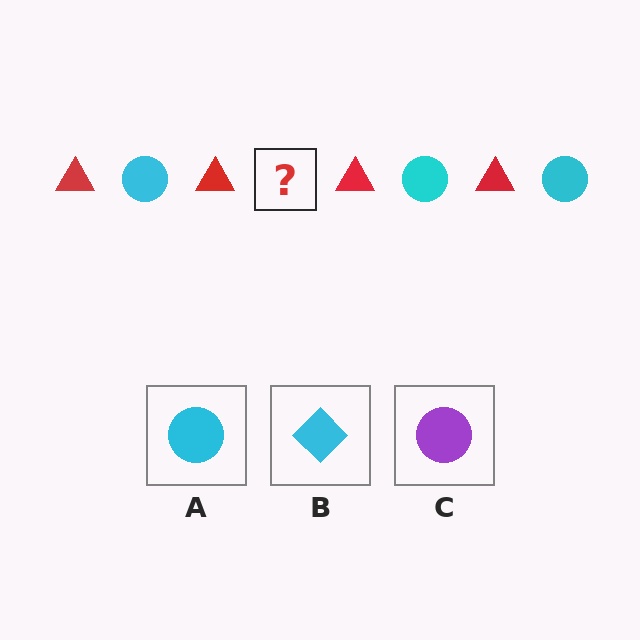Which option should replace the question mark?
Option A.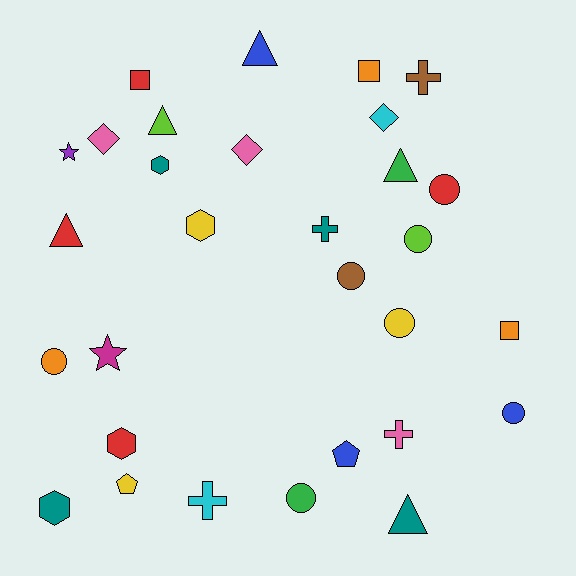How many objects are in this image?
There are 30 objects.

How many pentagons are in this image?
There are 2 pentagons.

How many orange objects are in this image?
There are 3 orange objects.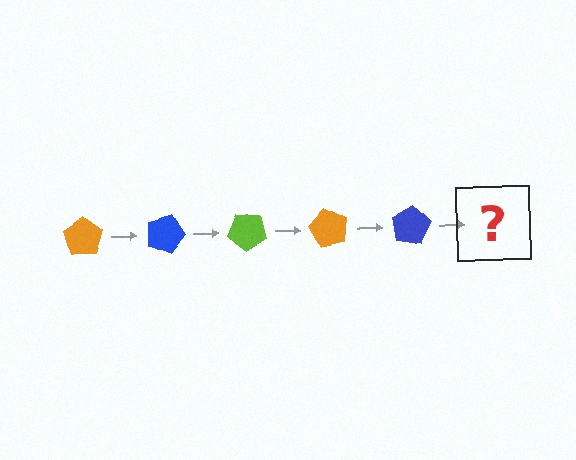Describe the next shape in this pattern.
It should be a lime pentagon, rotated 100 degrees from the start.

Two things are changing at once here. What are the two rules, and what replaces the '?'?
The two rules are that it rotates 20 degrees each step and the color cycles through orange, blue, and lime. The '?' should be a lime pentagon, rotated 100 degrees from the start.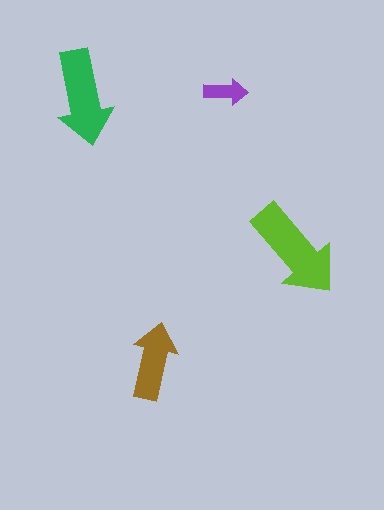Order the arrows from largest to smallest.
the lime one, the green one, the brown one, the purple one.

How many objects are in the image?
There are 4 objects in the image.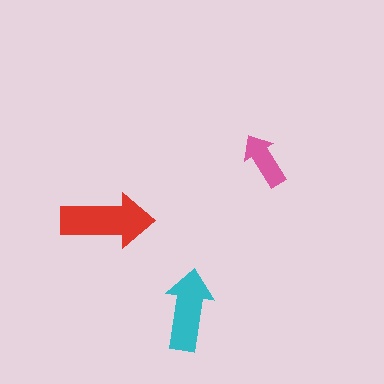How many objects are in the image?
There are 3 objects in the image.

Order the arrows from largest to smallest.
the red one, the cyan one, the pink one.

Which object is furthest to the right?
The pink arrow is rightmost.